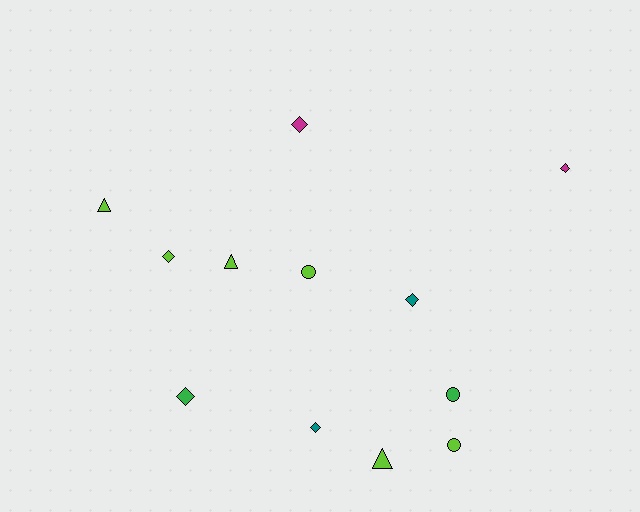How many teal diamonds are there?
There are 2 teal diamonds.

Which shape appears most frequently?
Diamond, with 6 objects.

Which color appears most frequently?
Lime, with 6 objects.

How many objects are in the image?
There are 12 objects.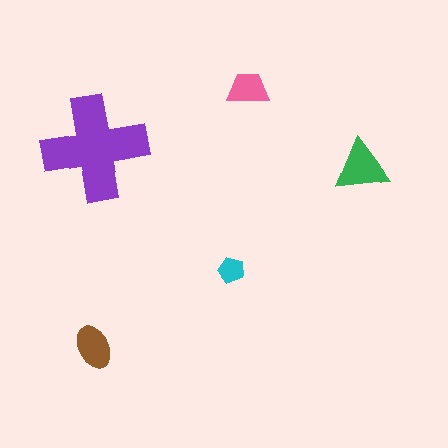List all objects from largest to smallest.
The purple cross, the green triangle, the brown ellipse, the pink trapezoid, the cyan pentagon.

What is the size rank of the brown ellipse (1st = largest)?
3rd.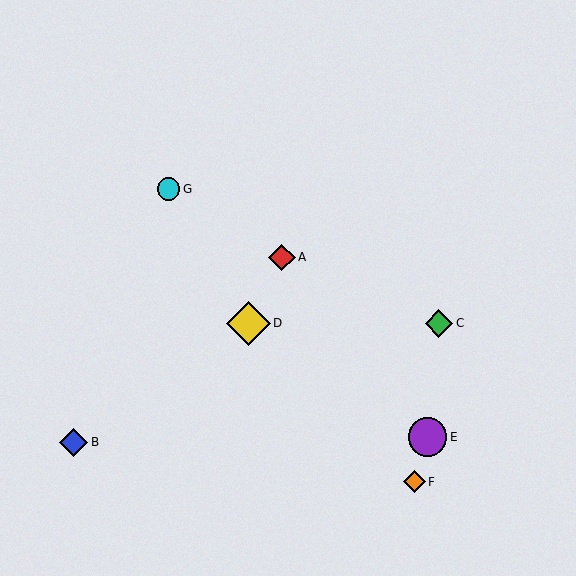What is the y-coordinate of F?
Object F is at y≈482.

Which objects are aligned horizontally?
Objects C, D are aligned horizontally.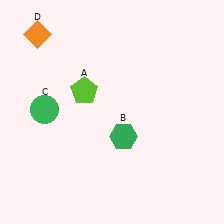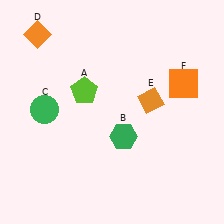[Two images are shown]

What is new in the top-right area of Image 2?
An orange square (F) was added in the top-right area of Image 2.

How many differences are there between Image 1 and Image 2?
There are 2 differences between the two images.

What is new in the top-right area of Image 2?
An orange diamond (E) was added in the top-right area of Image 2.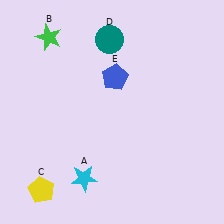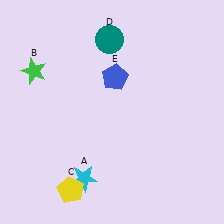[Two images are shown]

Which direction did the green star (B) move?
The green star (B) moved down.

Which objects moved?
The objects that moved are: the green star (B), the yellow pentagon (C).